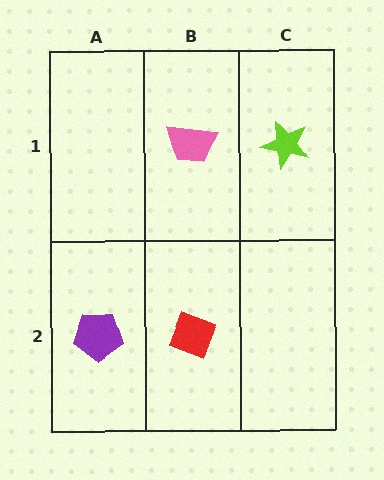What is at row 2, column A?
A purple pentagon.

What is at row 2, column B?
A red diamond.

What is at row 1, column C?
A lime star.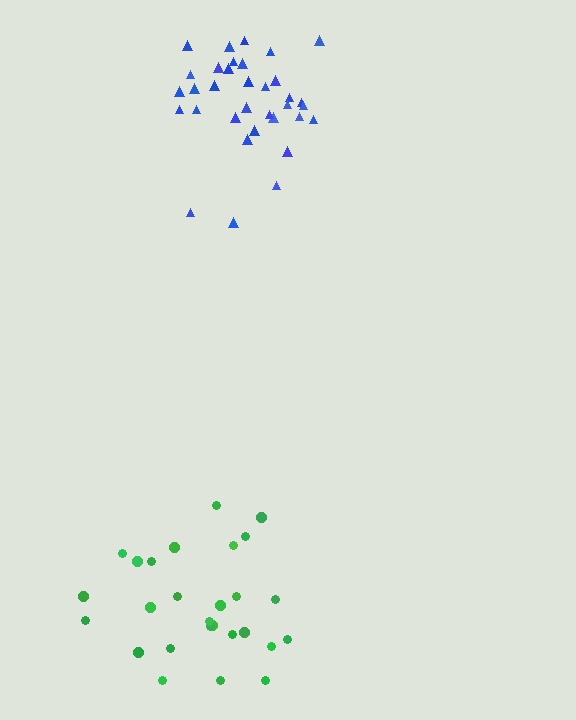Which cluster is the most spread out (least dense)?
Green.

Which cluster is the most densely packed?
Blue.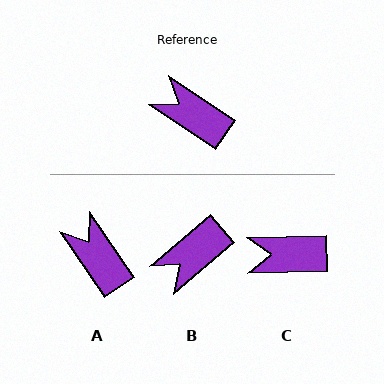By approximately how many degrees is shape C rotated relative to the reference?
Approximately 36 degrees counter-clockwise.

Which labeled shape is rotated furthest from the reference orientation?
B, about 74 degrees away.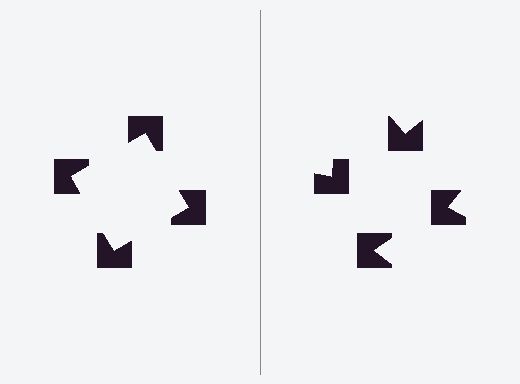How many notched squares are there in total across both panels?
8 — 4 on each side.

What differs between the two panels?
The notched squares are positioned identically on both sides; only the wedge orientations differ. On the left they align to a square; on the right they are misaligned.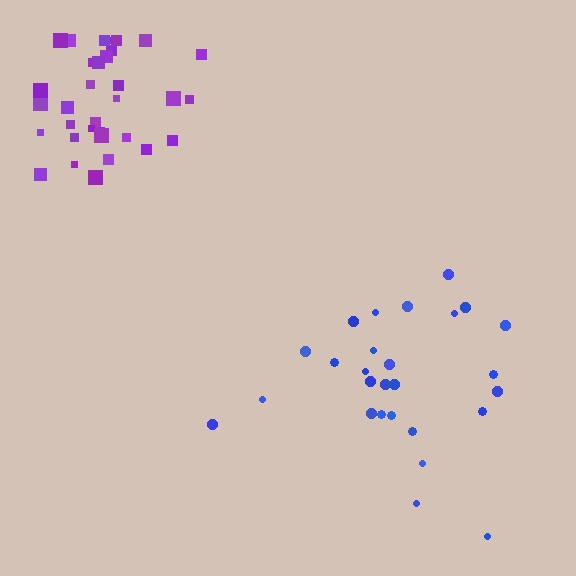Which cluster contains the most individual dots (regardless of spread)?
Purple (33).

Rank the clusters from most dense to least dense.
purple, blue.